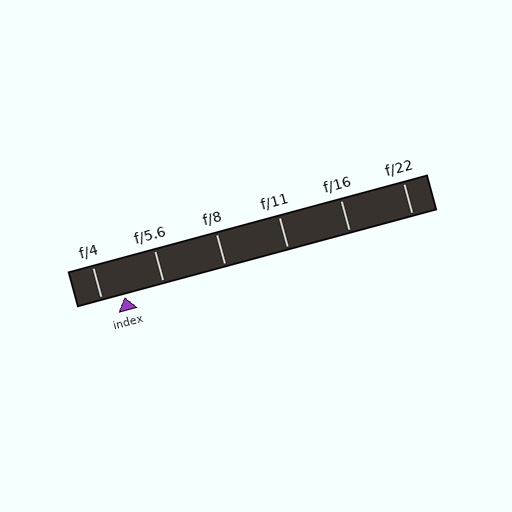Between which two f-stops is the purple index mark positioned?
The index mark is between f/4 and f/5.6.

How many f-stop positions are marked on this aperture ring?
There are 6 f-stop positions marked.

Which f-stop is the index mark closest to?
The index mark is closest to f/4.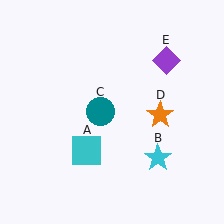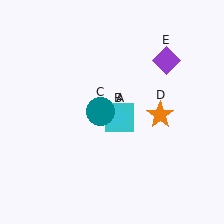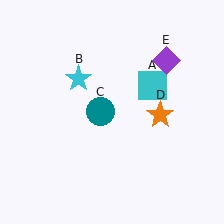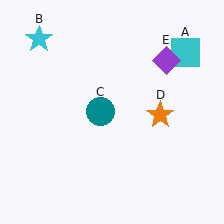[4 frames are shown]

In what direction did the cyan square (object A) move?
The cyan square (object A) moved up and to the right.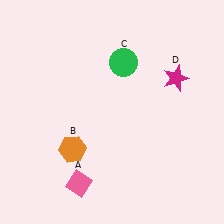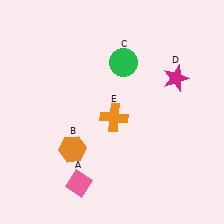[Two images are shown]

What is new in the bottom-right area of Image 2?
An orange cross (E) was added in the bottom-right area of Image 2.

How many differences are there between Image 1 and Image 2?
There is 1 difference between the two images.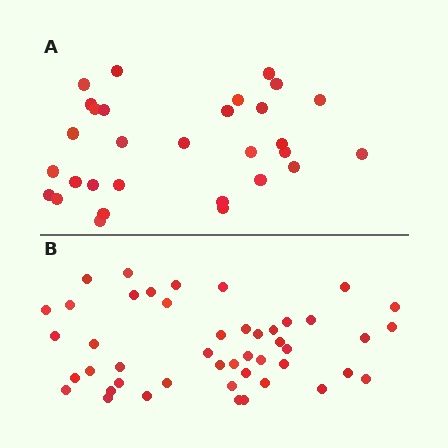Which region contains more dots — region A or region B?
Region B (the bottom region) has more dots.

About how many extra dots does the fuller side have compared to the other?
Region B has approximately 15 more dots than region A.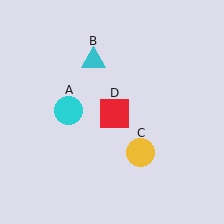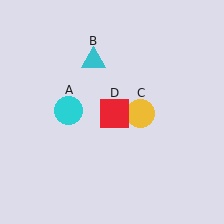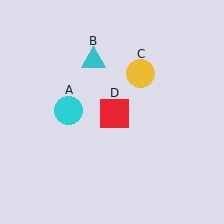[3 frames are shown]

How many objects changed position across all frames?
1 object changed position: yellow circle (object C).